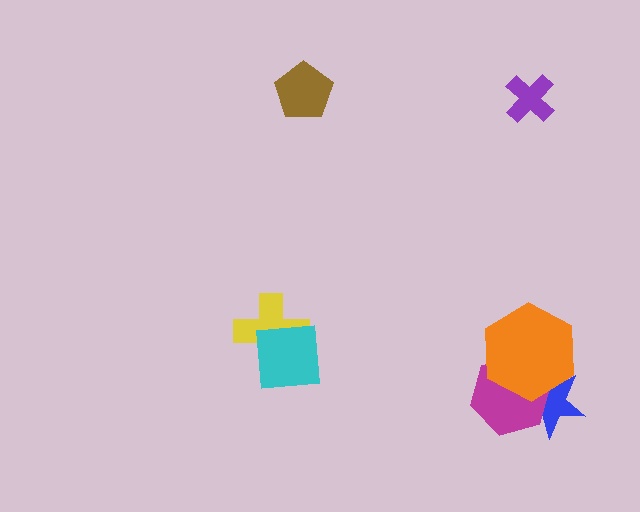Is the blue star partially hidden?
Yes, it is partially covered by another shape.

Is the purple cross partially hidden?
No, no other shape covers it.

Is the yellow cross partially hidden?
Yes, it is partially covered by another shape.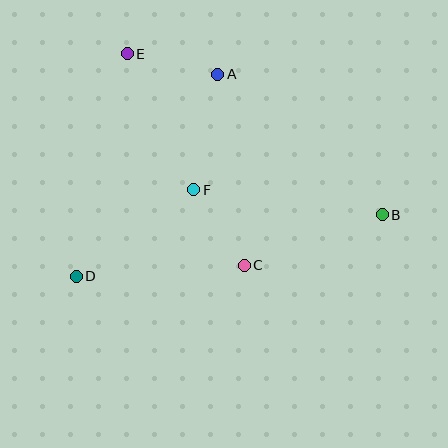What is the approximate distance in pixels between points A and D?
The distance between A and D is approximately 247 pixels.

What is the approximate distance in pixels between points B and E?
The distance between B and E is approximately 302 pixels.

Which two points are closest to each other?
Points C and F are closest to each other.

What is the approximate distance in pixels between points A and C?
The distance between A and C is approximately 192 pixels.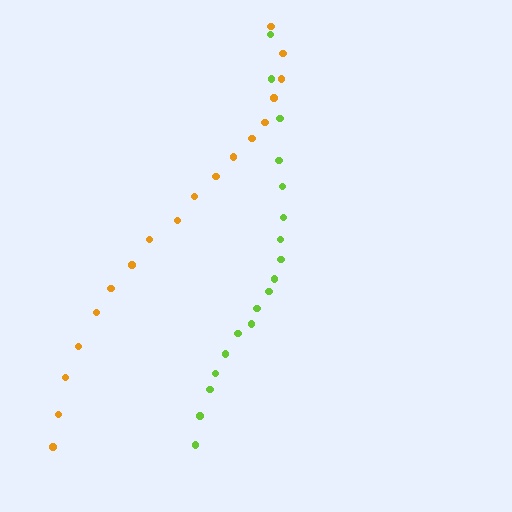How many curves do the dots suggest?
There are 2 distinct paths.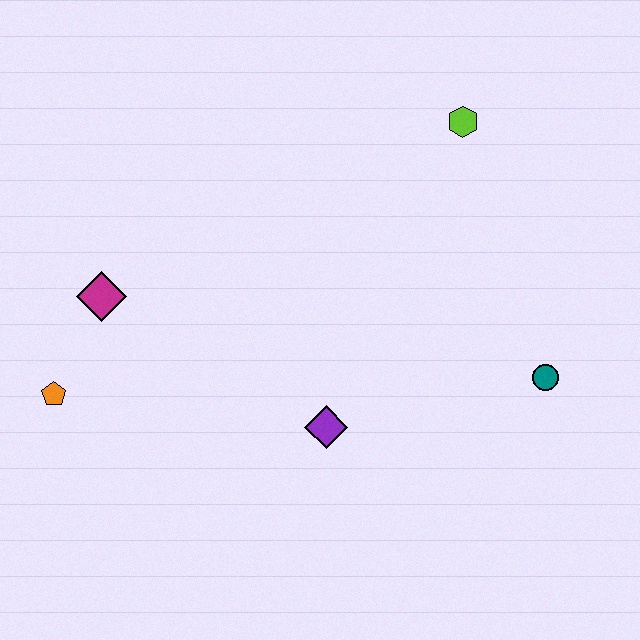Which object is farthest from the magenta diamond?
The teal circle is farthest from the magenta diamond.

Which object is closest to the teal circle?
The purple diamond is closest to the teal circle.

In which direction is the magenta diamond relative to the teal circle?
The magenta diamond is to the left of the teal circle.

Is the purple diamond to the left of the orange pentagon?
No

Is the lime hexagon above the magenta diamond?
Yes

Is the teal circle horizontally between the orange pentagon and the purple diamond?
No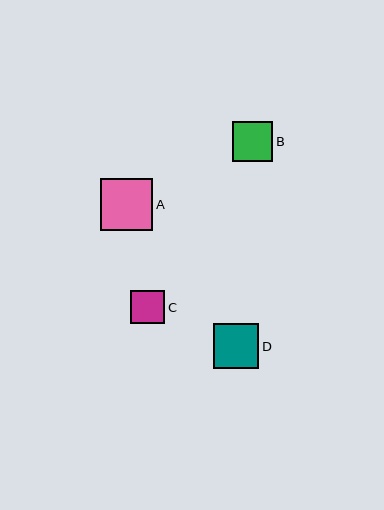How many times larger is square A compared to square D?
Square A is approximately 1.2 times the size of square D.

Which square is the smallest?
Square C is the smallest with a size of approximately 34 pixels.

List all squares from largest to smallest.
From largest to smallest: A, D, B, C.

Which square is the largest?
Square A is the largest with a size of approximately 52 pixels.